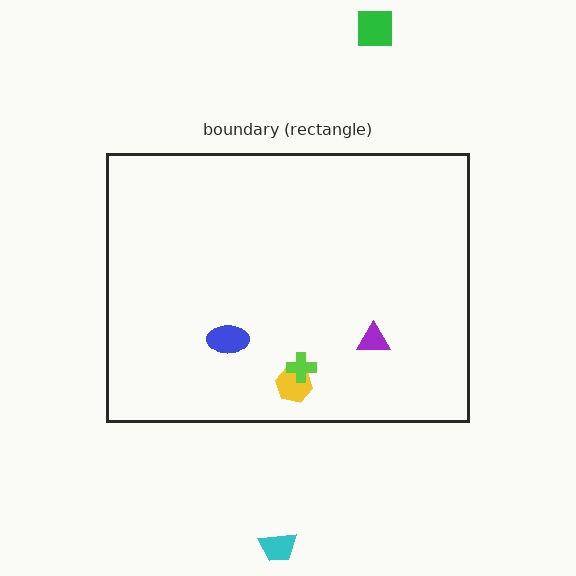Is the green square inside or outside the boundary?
Outside.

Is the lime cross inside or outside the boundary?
Inside.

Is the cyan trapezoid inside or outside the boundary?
Outside.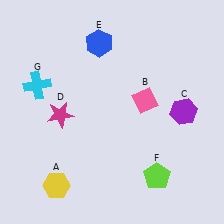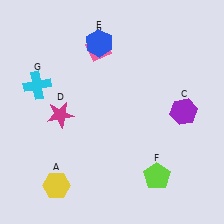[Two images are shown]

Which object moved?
The pink diamond (B) moved up.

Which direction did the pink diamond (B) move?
The pink diamond (B) moved up.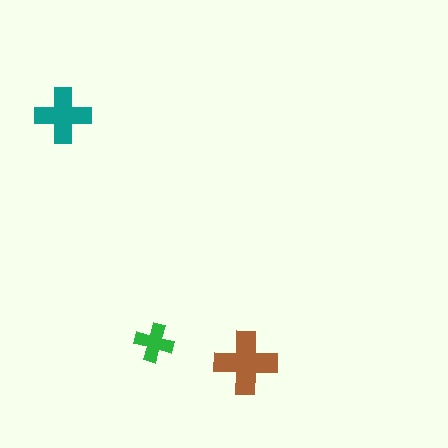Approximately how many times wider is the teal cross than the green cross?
About 1.5 times wider.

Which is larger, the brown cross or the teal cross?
The brown one.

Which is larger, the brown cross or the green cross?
The brown one.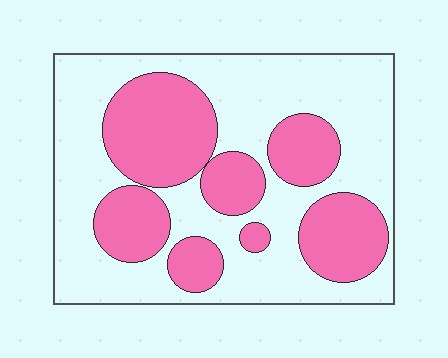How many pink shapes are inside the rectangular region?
7.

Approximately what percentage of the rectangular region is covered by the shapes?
Approximately 40%.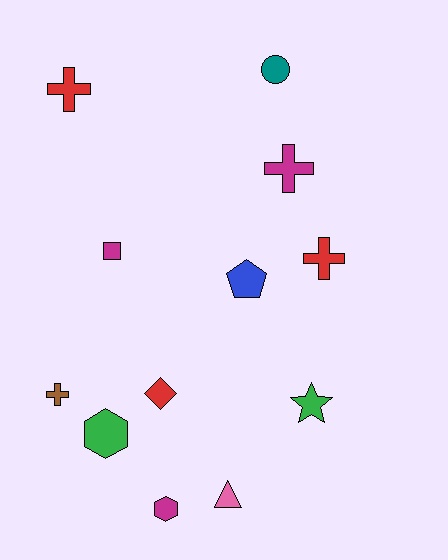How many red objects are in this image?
There are 3 red objects.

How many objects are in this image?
There are 12 objects.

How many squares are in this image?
There is 1 square.